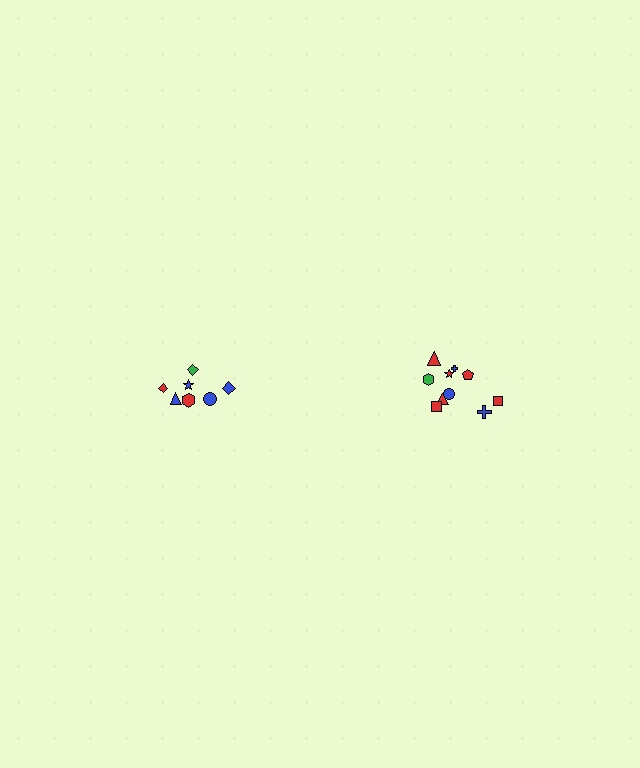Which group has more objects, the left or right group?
The right group.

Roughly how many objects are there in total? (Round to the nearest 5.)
Roughly 15 objects in total.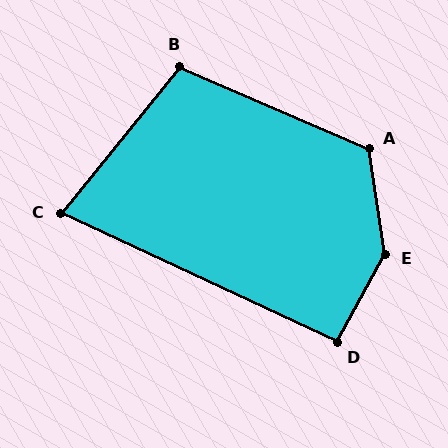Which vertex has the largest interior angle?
E, at approximately 143 degrees.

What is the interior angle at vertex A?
Approximately 122 degrees (obtuse).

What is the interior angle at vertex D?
Approximately 94 degrees (approximately right).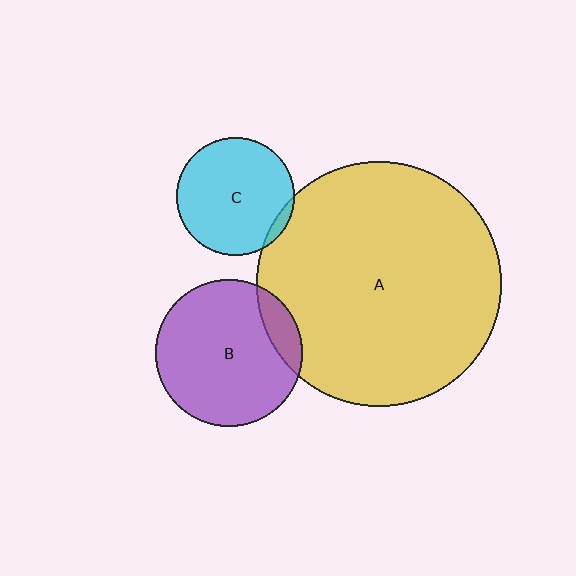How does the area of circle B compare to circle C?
Approximately 1.5 times.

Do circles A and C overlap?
Yes.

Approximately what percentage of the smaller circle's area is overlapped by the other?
Approximately 5%.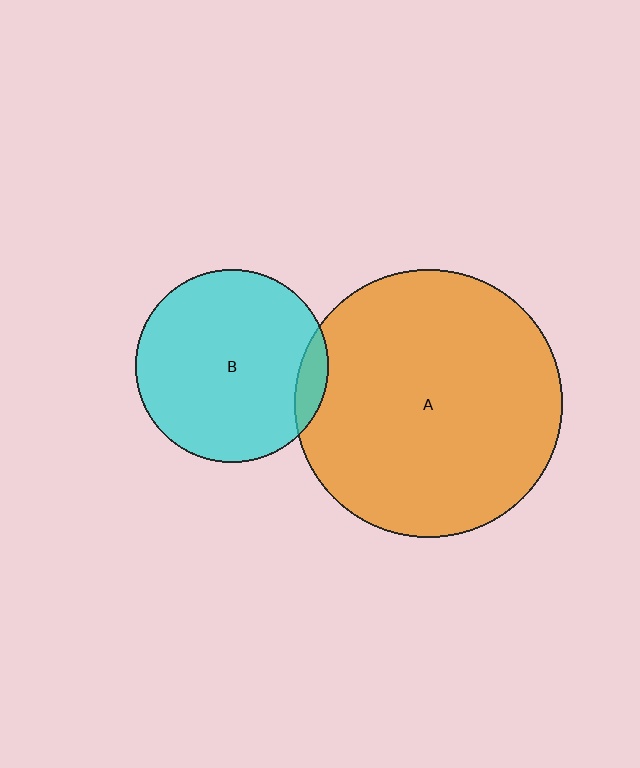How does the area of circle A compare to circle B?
Approximately 1.9 times.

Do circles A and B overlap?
Yes.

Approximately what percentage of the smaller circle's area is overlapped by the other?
Approximately 10%.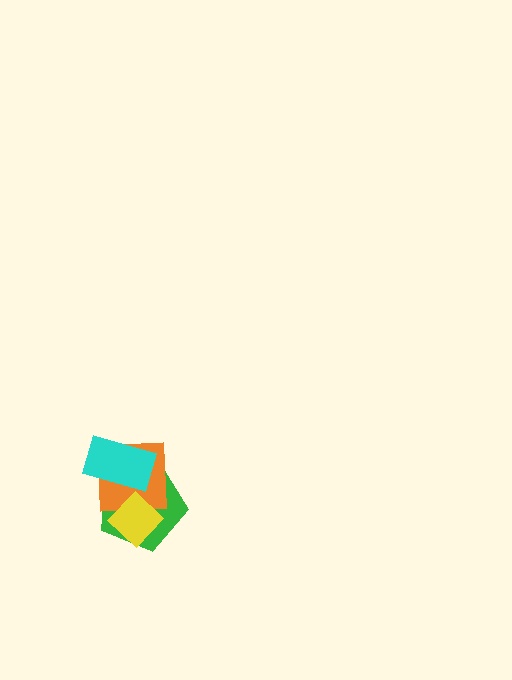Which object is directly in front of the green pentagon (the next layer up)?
The orange square is directly in front of the green pentagon.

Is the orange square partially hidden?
Yes, it is partially covered by another shape.